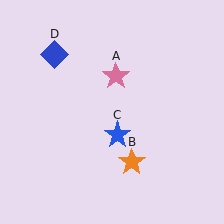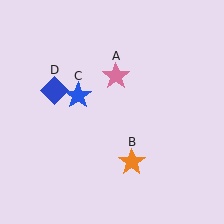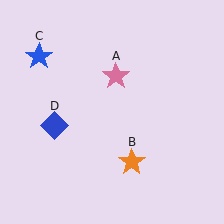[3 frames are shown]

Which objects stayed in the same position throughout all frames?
Pink star (object A) and orange star (object B) remained stationary.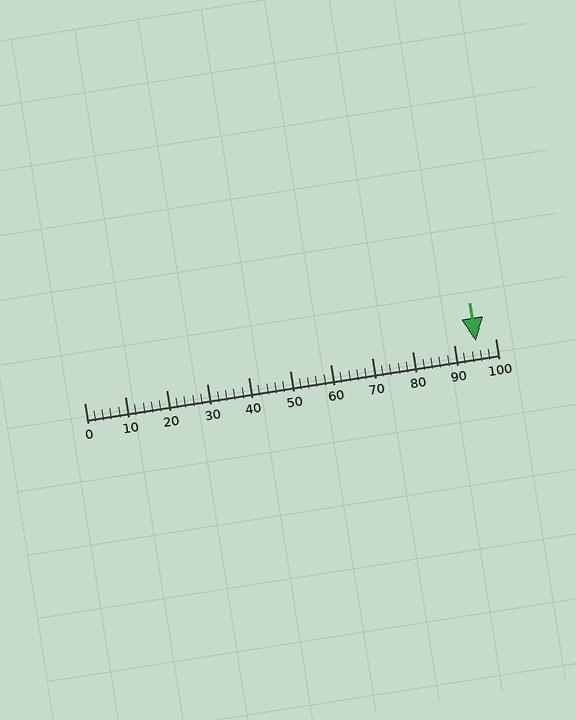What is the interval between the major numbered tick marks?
The major tick marks are spaced 10 units apart.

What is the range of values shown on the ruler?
The ruler shows values from 0 to 100.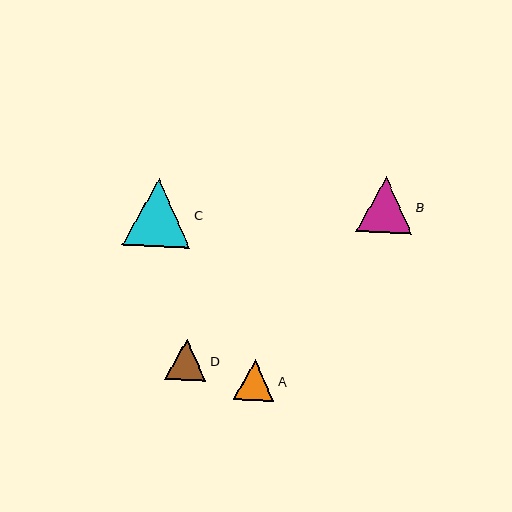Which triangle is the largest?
Triangle C is the largest with a size of approximately 68 pixels.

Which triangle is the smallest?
Triangle A is the smallest with a size of approximately 41 pixels.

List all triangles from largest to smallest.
From largest to smallest: C, B, D, A.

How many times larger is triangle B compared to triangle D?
Triangle B is approximately 1.4 times the size of triangle D.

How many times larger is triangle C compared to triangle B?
Triangle C is approximately 1.2 times the size of triangle B.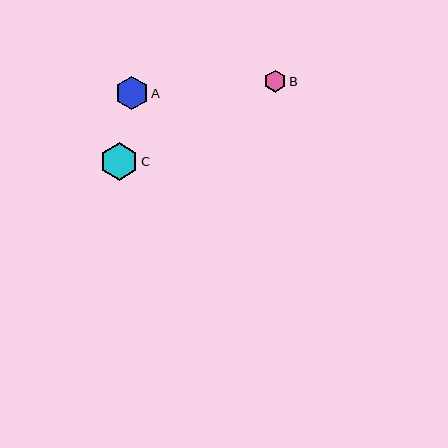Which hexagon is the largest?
Hexagon C is the largest with a size of approximately 38 pixels.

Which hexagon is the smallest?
Hexagon B is the smallest with a size of approximately 22 pixels.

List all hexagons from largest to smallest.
From largest to smallest: C, A, B.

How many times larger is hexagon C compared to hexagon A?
Hexagon C is approximately 1.1 times the size of hexagon A.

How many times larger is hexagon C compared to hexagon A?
Hexagon C is approximately 1.1 times the size of hexagon A.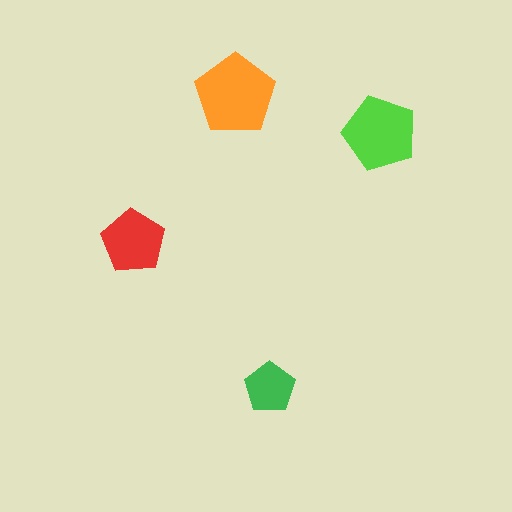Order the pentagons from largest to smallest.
the orange one, the lime one, the red one, the green one.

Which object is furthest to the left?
The red pentagon is leftmost.